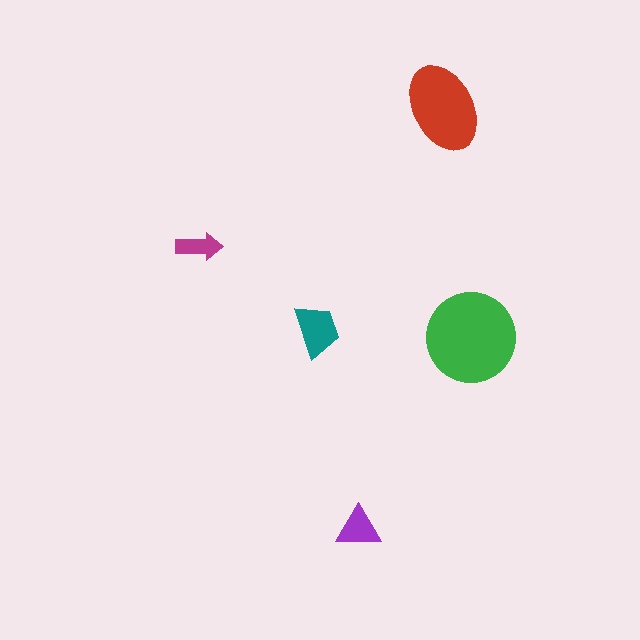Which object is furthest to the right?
The green circle is rightmost.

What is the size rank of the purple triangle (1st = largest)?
4th.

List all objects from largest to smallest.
The green circle, the red ellipse, the teal trapezoid, the purple triangle, the magenta arrow.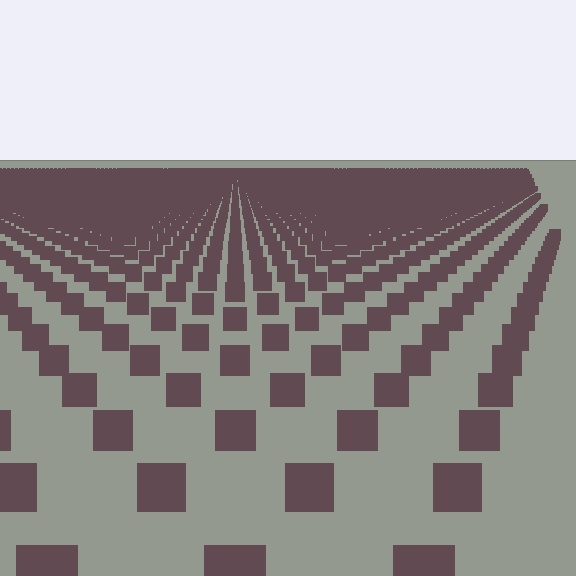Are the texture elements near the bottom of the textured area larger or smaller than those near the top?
Larger. Near the bottom, elements are closer to the viewer and appear at a bigger on-screen size.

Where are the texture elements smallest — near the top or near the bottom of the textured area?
Near the top.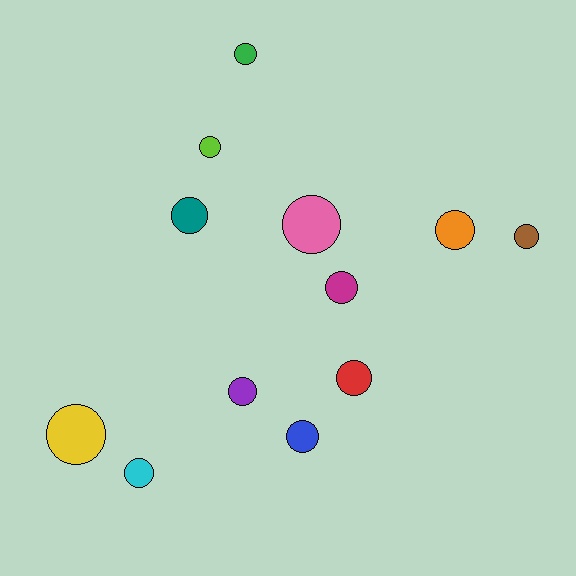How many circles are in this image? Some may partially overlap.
There are 12 circles.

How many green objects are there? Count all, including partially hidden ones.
There is 1 green object.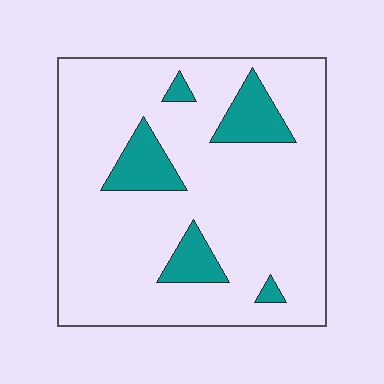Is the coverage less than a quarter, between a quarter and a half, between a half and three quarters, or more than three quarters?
Less than a quarter.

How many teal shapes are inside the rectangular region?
5.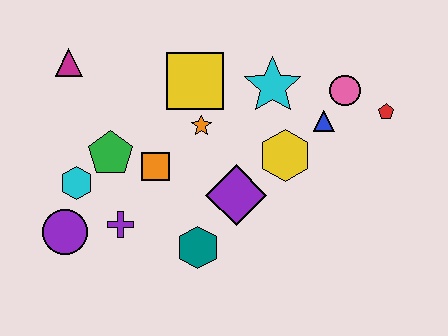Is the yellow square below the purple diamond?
No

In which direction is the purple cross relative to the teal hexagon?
The purple cross is to the left of the teal hexagon.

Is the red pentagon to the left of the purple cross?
No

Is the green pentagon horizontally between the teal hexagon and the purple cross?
No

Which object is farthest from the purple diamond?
The magenta triangle is farthest from the purple diamond.